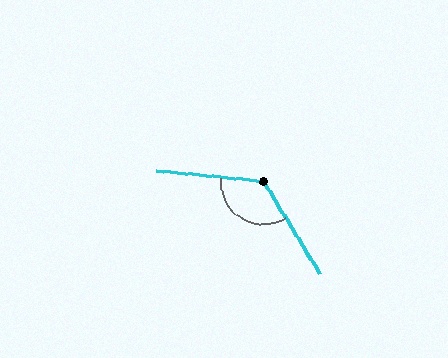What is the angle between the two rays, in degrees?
Approximately 127 degrees.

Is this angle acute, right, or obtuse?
It is obtuse.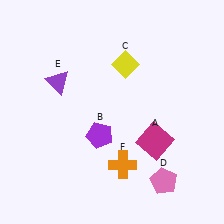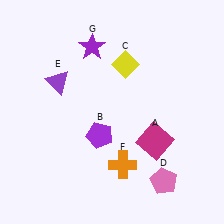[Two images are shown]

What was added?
A purple star (G) was added in Image 2.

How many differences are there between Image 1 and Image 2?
There is 1 difference between the two images.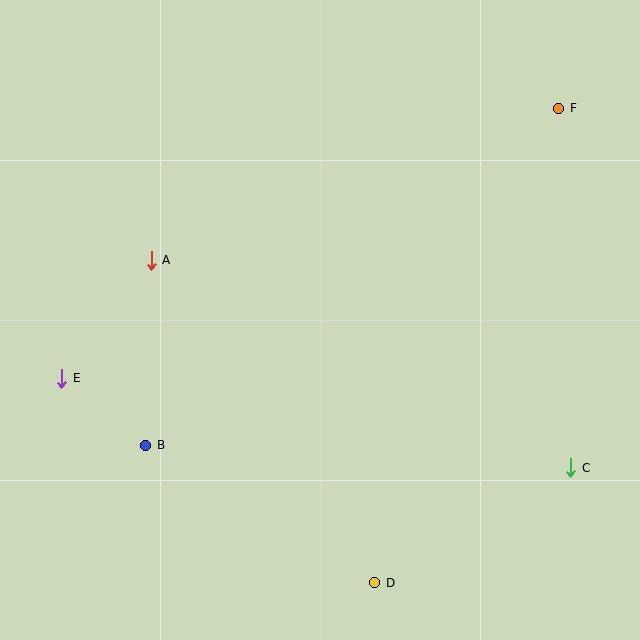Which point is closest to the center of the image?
Point A at (151, 260) is closest to the center.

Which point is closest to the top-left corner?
Point A is closest to the top-left corner.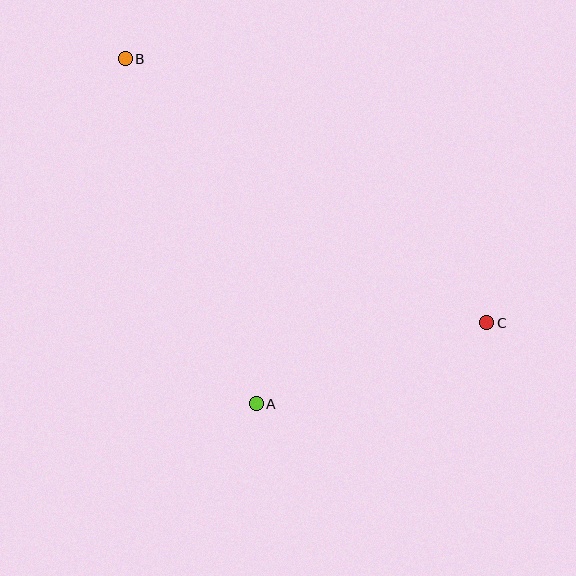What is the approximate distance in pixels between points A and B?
The distance between A and B is approximately 369 pixels.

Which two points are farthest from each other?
Points B and C are farthest from each other.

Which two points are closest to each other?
Points A and C are closest to each other.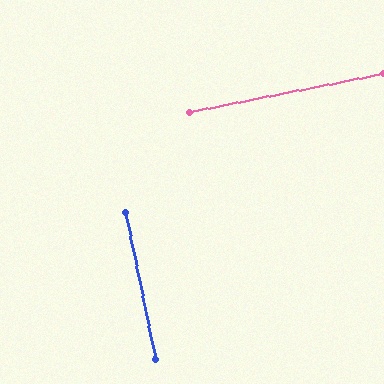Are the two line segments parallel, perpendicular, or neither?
Perpendicular — they meet at approximately 90°.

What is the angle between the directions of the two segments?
Approximately 90 degrees.